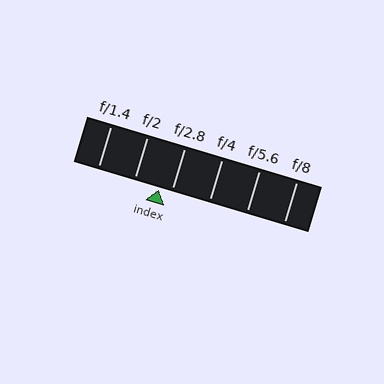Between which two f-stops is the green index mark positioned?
The index mark is between f/2 and f/2.8.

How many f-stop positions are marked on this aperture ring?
There are 6 f-stop positions marked.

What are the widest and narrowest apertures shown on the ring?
The widest aperture shown is f/1.4 and the narrowest is f/8.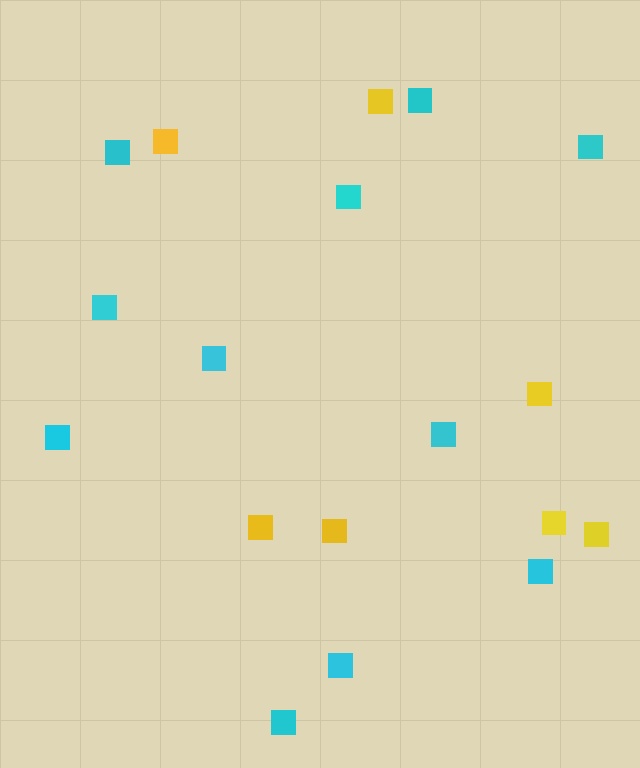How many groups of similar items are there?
There are 2 groups: one group of cyan squares (11) and one group of yellow squares (7).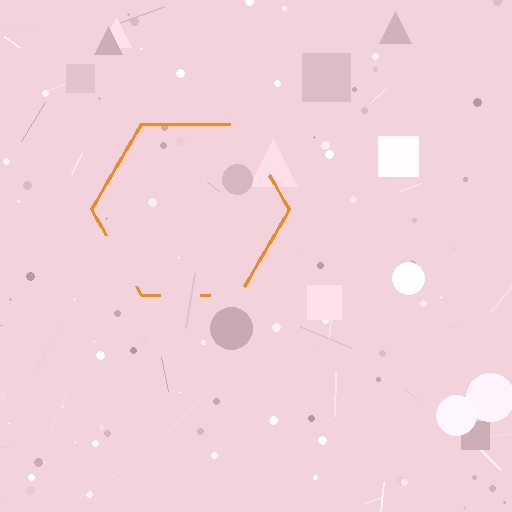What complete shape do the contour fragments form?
The contour fragments form a hexagon.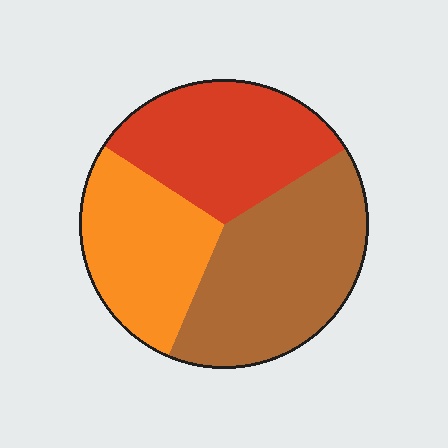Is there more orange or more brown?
Brown.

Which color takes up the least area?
Orange, at roughly 30%.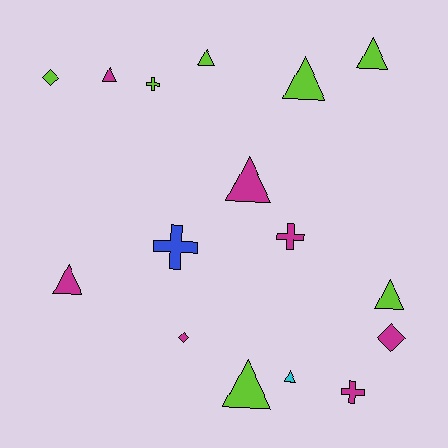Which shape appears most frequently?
Triangle, with 9 objects.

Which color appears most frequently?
Magenta, with 7 objects.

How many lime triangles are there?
There are 5 lime triangles.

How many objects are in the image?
There are 16 objects.